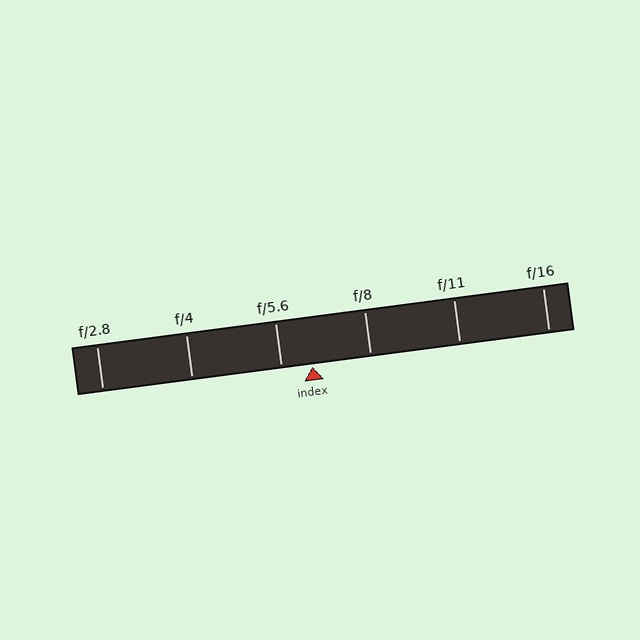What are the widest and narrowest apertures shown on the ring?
The widest aperture shown is f/2.8 and the narrowest is f/16.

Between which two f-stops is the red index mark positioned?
The index mark is between f/5.6 and f/8.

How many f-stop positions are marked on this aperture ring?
There are 6 f-stop positions marked.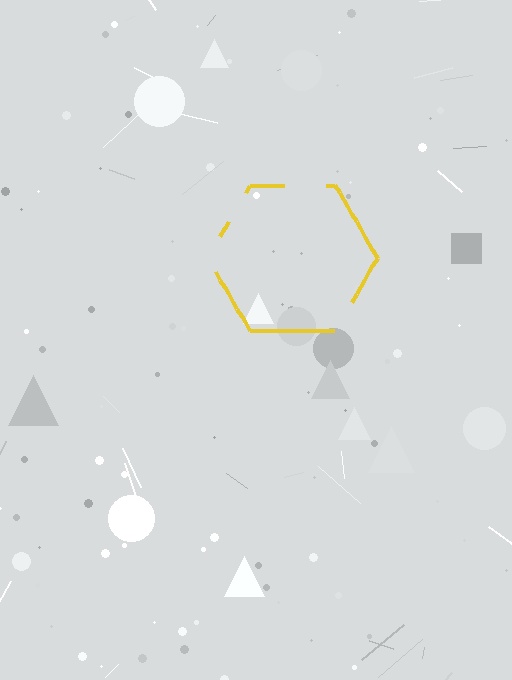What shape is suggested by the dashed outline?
The dashed outline suggests a hexagon.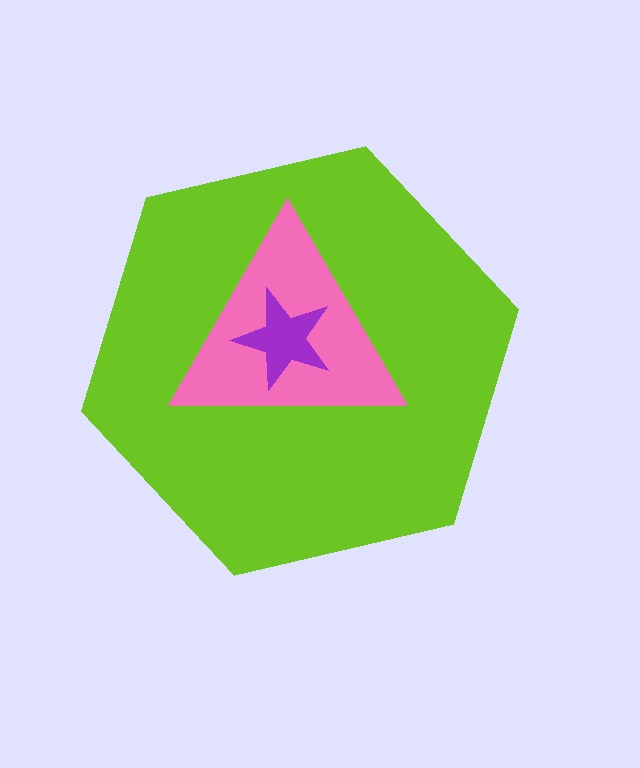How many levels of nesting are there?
3.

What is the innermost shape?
The purple star.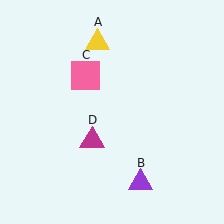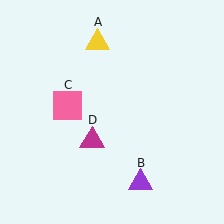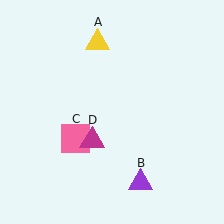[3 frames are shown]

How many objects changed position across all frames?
1 object changed position: pink square (object C).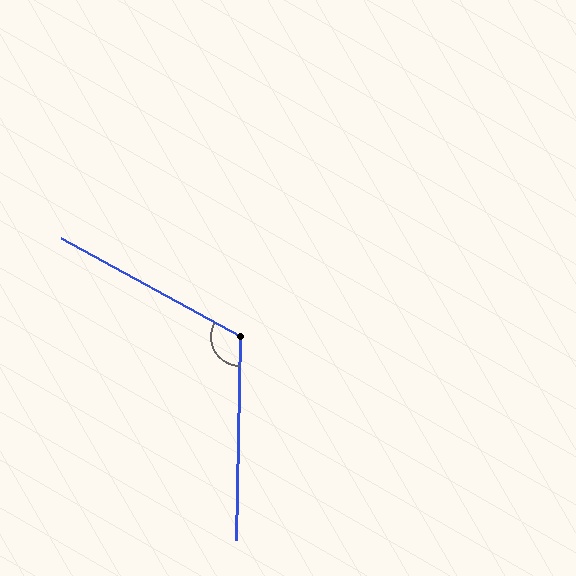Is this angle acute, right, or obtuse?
It is obtuse.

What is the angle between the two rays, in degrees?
Approximately 118 degrees.